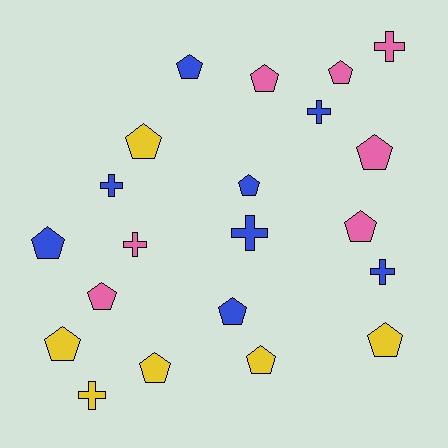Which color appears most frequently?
Blue, with 8 objects.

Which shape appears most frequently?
Pentagon, with 14 objects.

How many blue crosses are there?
There are 4 blue crosses.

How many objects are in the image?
There are 21 objects.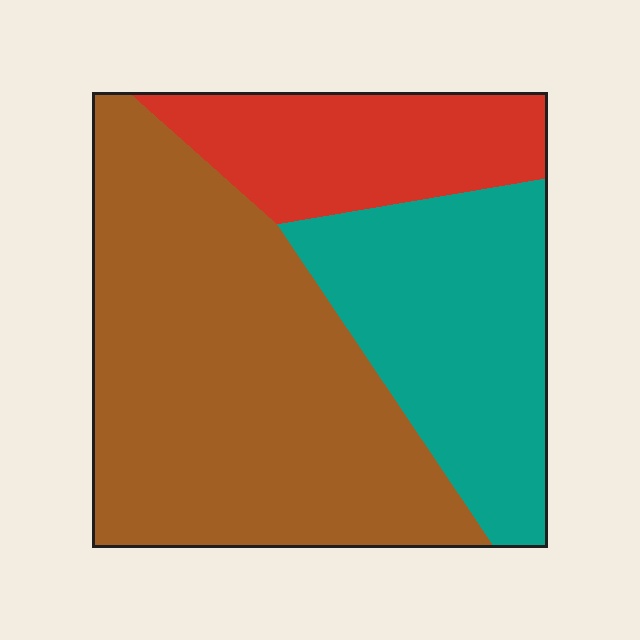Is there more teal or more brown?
Brown.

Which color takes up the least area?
Red, at roughly 20%.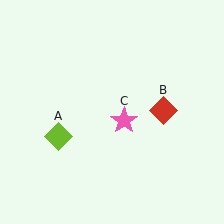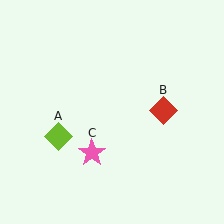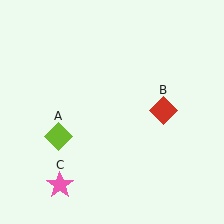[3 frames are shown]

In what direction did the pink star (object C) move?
The pink star (object C) moved down and to the left.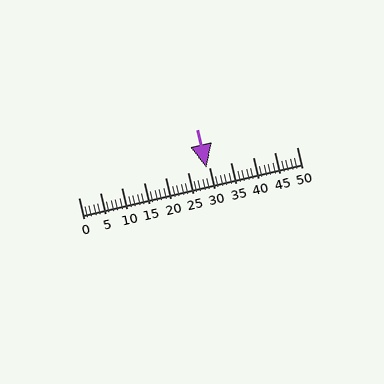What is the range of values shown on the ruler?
The ruler shows values from 0 to 50.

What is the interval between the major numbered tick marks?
The major tick marks are spaced 5 units apart.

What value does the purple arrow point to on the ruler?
The purple arrow points to approximately 29.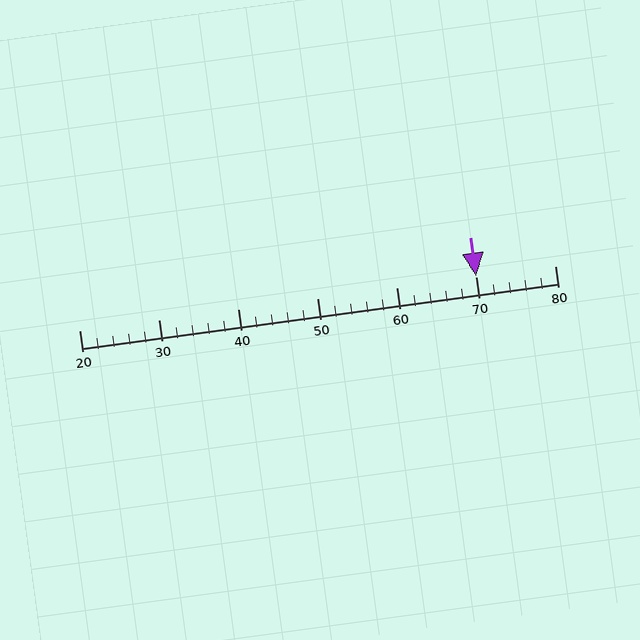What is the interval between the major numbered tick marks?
The major tick marks are spaced 10 units apart.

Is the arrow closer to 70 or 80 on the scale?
The arrow is closer to 70.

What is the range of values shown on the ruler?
The ruler shows values from 20 to 80.